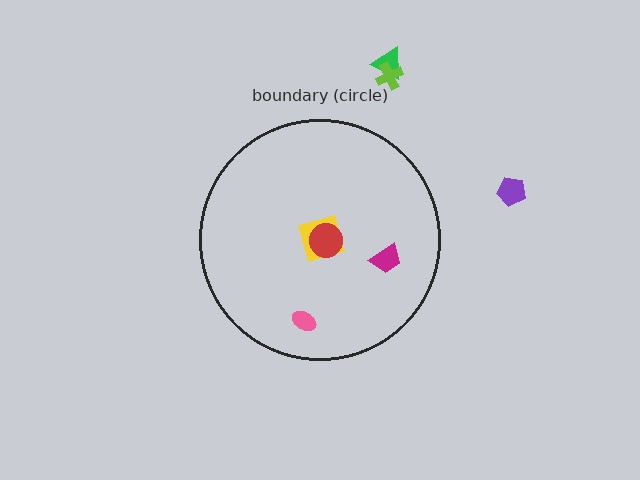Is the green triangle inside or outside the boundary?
Outside.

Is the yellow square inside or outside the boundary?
Inside.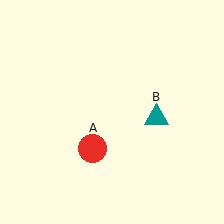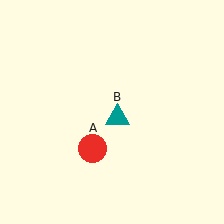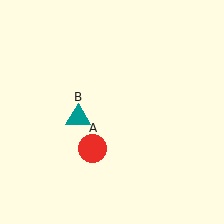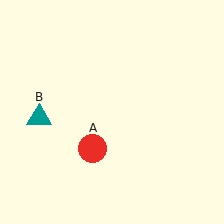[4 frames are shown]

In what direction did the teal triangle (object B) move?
The teal triangle (object B) moved left.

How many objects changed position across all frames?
1 object changed position: teal triangle (object B).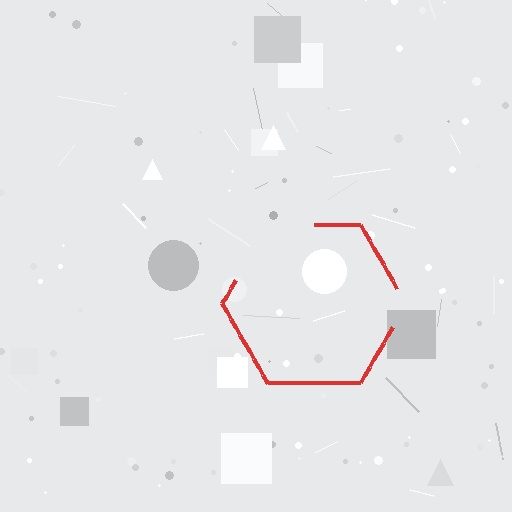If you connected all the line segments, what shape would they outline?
They would outline a hexagon.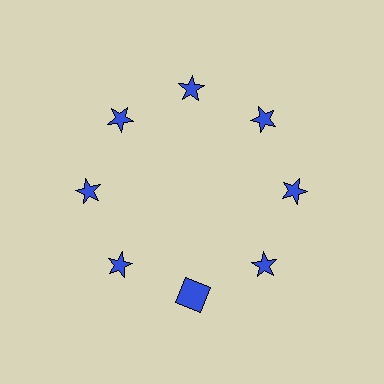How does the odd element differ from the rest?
It has a different shape: square instead of star.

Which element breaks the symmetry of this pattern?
The blue square at roughly the 6 o'clock position breaks the symmetry. All other shapes are blue stars.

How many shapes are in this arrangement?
There are 8 shapes arranged in a ring pattern.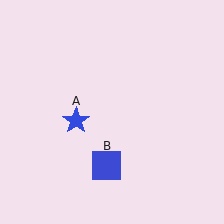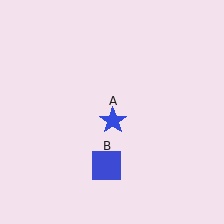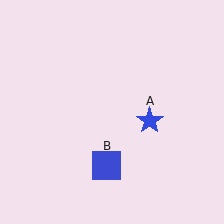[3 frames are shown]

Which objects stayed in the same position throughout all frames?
Blue square (object B) remained stationary.